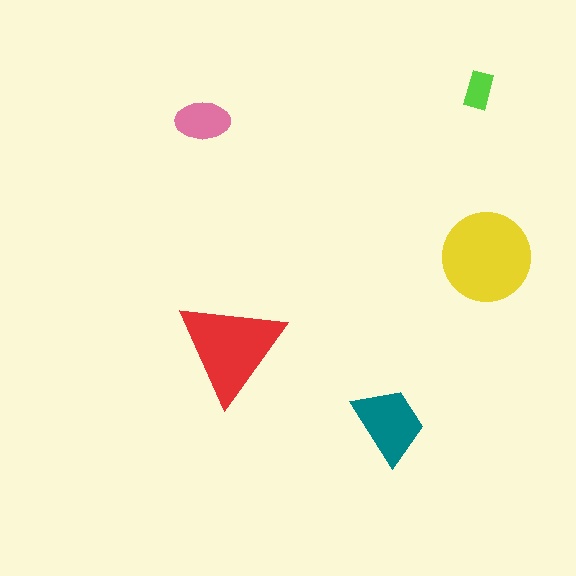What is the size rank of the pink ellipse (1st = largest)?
4th.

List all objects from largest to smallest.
The yellow circle, the red triangle, the teal trapezoid, the pink ellipse, the lime rectangle.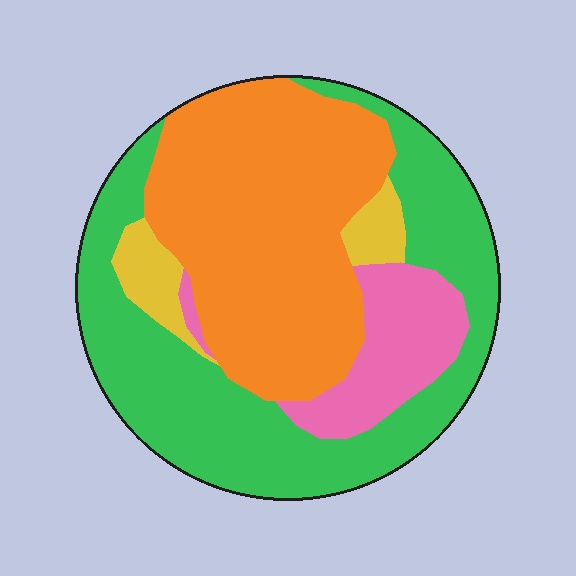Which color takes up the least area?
Yellow, at roughly 5%.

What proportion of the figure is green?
Green takes up between a third and a half of the figure.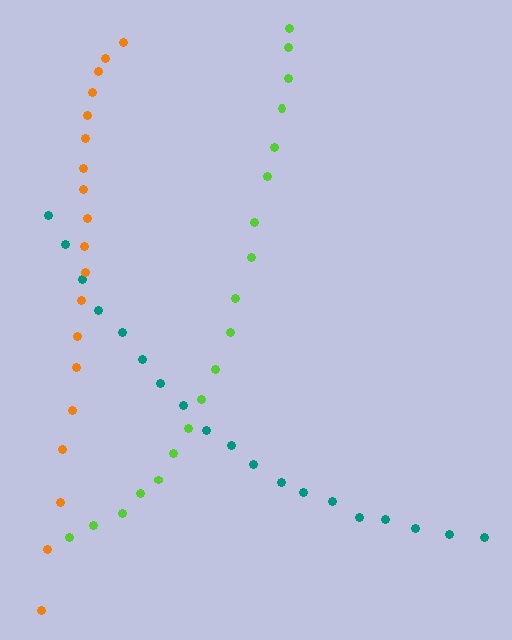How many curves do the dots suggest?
There are 3 distinct paths.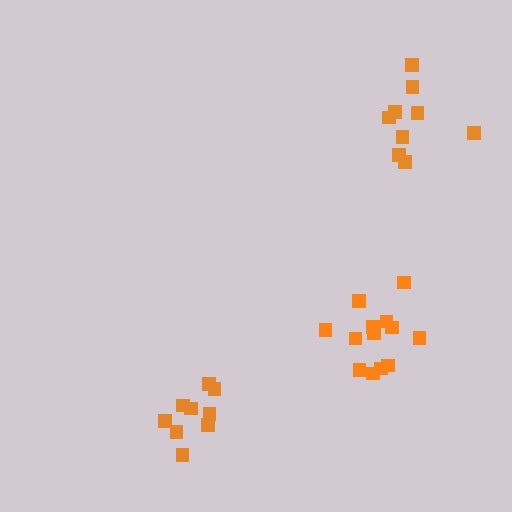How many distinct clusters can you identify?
There are 3 distinct clusters.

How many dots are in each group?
Group 1: 13 dots, Group 2: 9 dots, Group 3: 9 dots (31 total).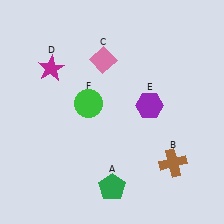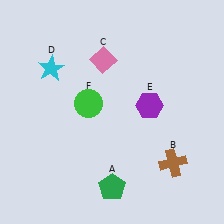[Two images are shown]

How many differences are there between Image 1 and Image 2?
There is 1 difference between the two images.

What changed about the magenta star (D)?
In Image 1, D is magenta. In Image 2, it changed to cyan.